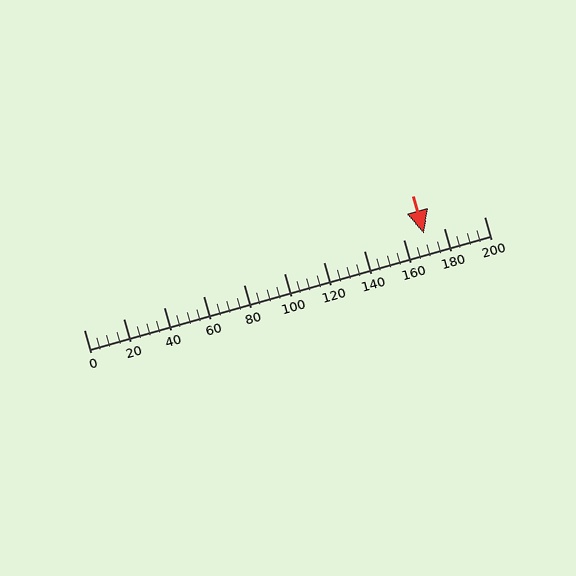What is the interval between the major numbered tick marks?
The major tick marks are spaced 20 units apart.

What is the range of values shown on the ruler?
The ruler shows values from 0 to 200.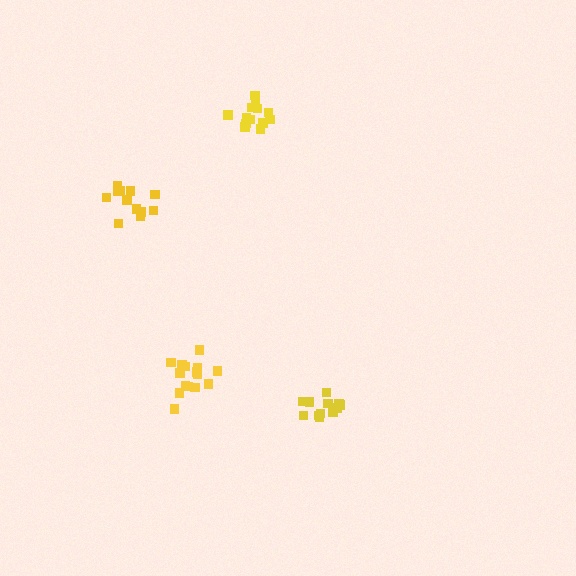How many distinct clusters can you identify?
There are 4 distinct clusters.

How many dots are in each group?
Group 1: 12 dots, Group 2: 15 dots, Group 3: 13 dots, Group 4: 12 dots (52 total).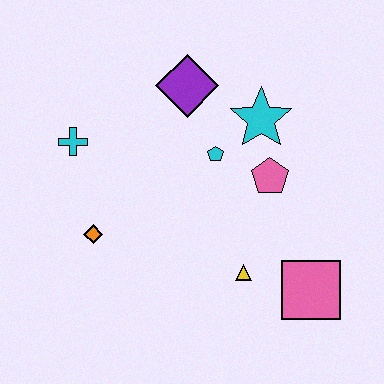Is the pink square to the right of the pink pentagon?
Yes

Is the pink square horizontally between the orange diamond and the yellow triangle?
No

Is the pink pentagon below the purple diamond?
Yes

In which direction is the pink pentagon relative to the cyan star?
The pink pentagon is below the cyan star.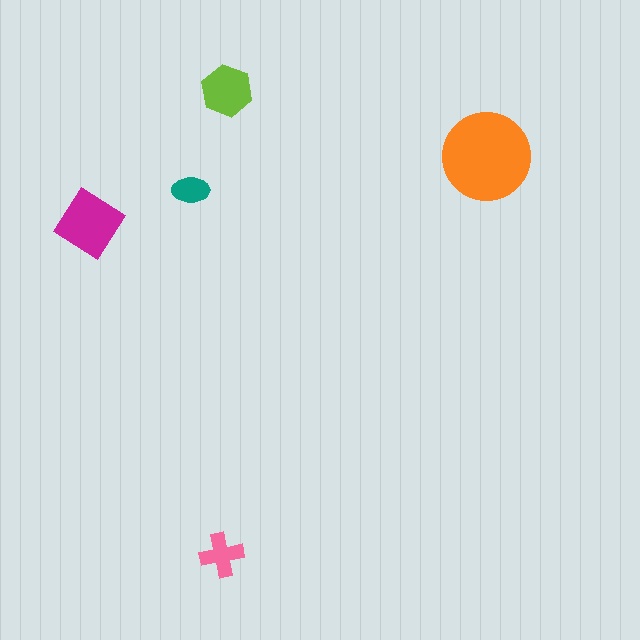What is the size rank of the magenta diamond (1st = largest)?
2nd.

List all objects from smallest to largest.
The teal ellipse, the pink cross, the lime hexagon, the magenta diamond, the orange circle.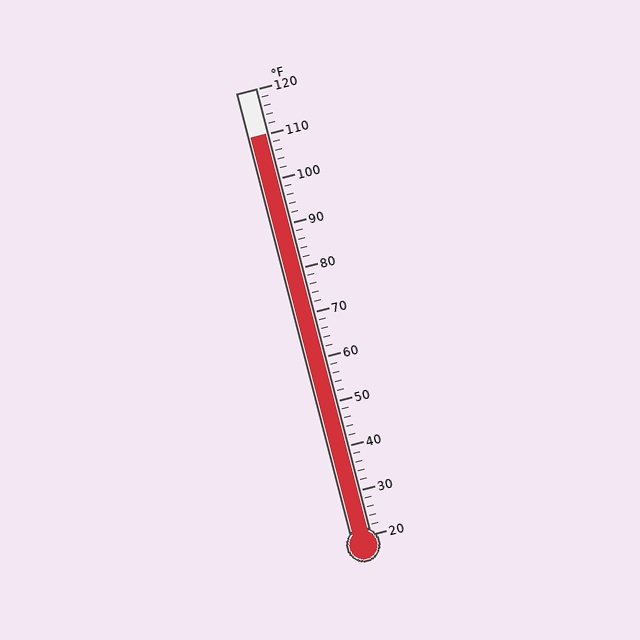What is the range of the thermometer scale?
The thermometer scale ranges from 20°F to 120°F.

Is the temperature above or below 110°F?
The temperature is at 110°F.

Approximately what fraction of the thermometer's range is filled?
The thermometer is filled to approximately 90% of its range.